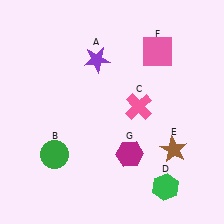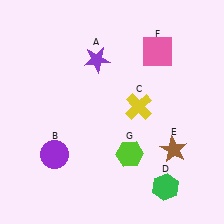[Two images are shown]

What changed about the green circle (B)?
In Image 1, B is green. In Image 2, it changed to purple.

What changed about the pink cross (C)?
In Image 1, C is pink. In Image 2, it changed to yellow.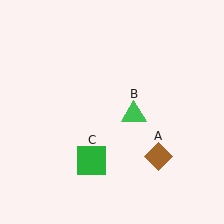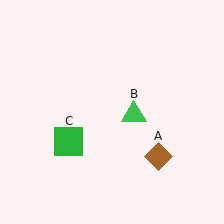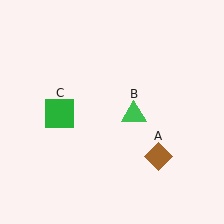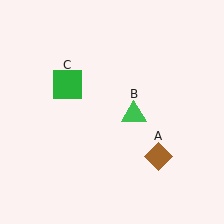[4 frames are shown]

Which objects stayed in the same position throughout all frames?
Brown diamond (object A) and green triangle (object B) remained stationary.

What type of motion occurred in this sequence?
The green square (object C) rotated clockwise around the center of the scene.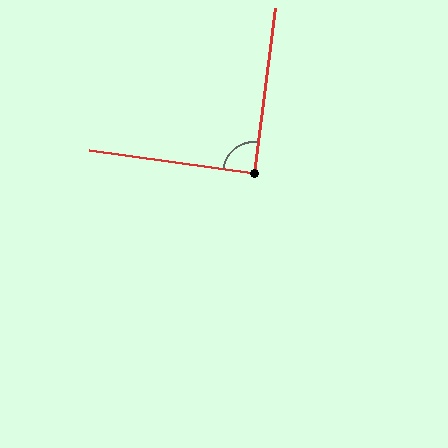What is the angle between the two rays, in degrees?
Approximately 90 degrees.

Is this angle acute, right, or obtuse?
It is approximately a right angle.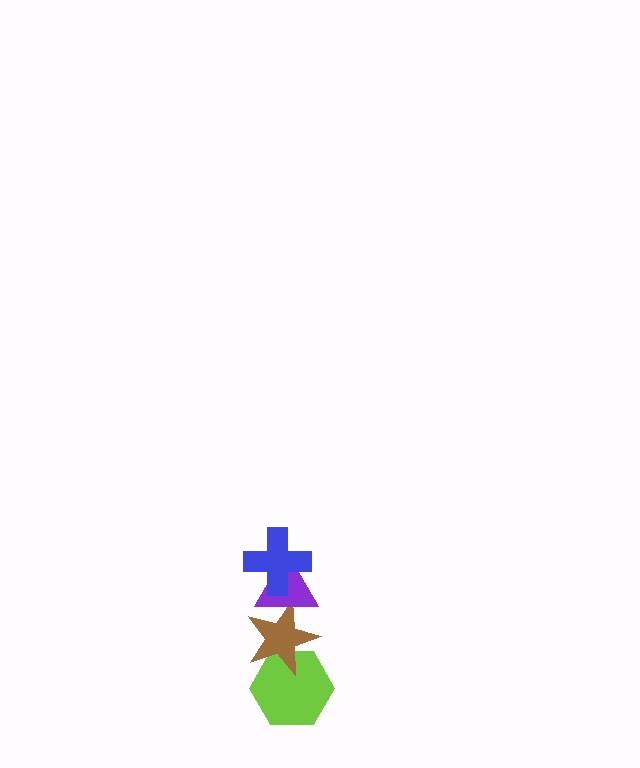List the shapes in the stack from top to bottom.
From top to bottom: the blue cross, the purple triangle, the brown star, the lime hexagon.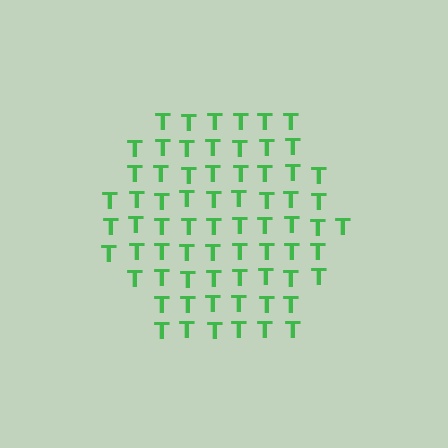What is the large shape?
The large shape is a hexagon.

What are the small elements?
The small elements are letter T's.